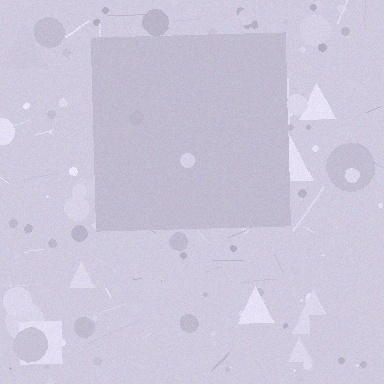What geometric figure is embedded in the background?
A square is embedded in the background.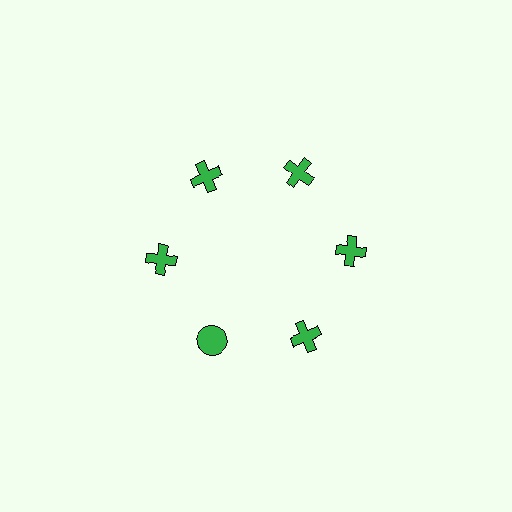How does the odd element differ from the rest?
It has a different shape: circle instead of cross.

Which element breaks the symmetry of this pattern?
The green circle at roughly the 7 o'clock position breaks the symmetry. All other shapes are green crosses.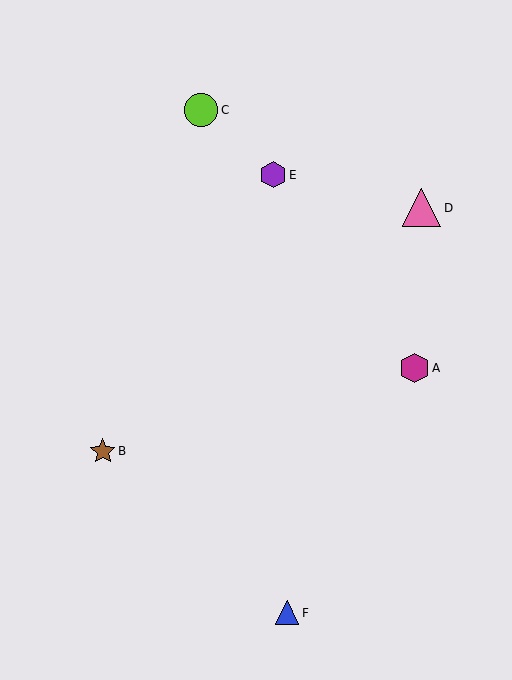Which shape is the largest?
The pink triangle (labeled D) is the largest.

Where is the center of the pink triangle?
The center of the pink triangle is at (422, 208).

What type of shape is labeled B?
Shape B is a brown star.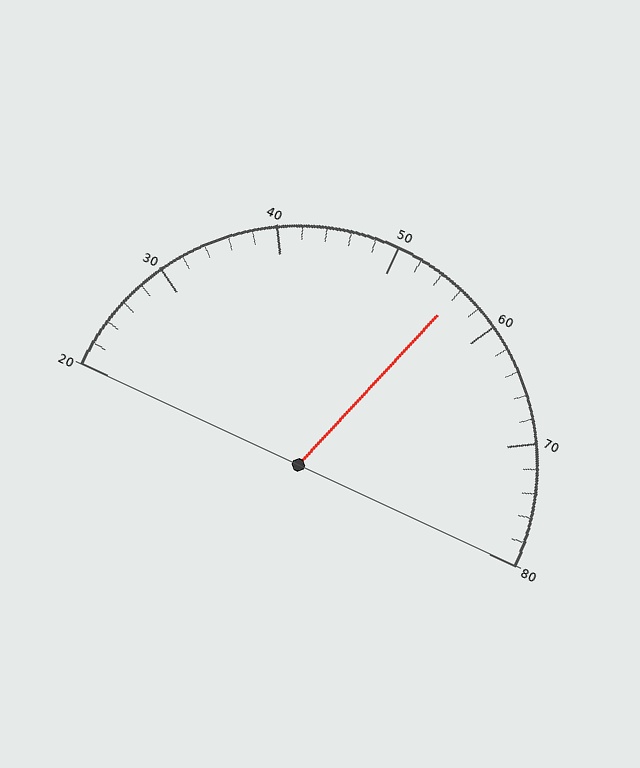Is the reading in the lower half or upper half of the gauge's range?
The reading is in the upper half of the range (20 to 80).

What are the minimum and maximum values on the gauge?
The gauge ranges from 20 to 80.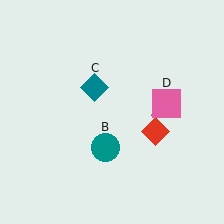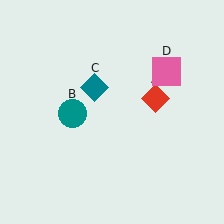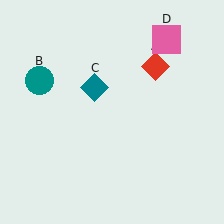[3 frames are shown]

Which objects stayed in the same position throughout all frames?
Teal diamond (object C) remained stationary.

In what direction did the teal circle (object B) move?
The teal circle (object B) moved up and to the left.